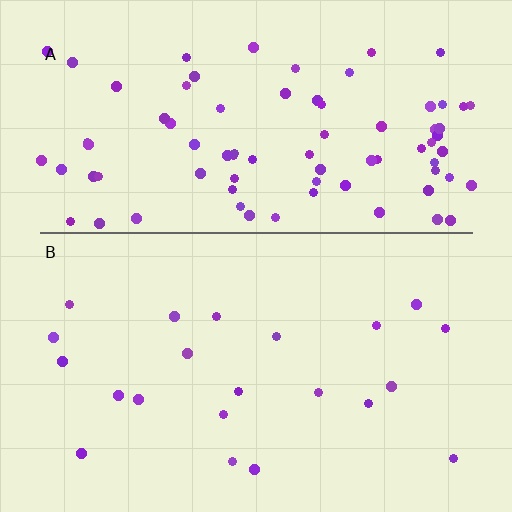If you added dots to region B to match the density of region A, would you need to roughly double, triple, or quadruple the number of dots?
Approximately quadruple.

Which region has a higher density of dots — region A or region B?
A (the top).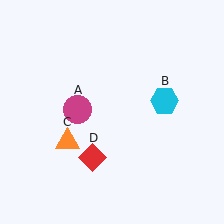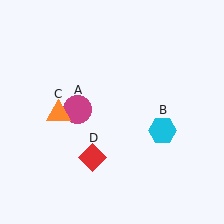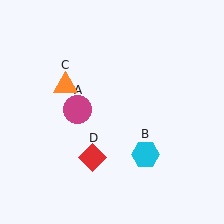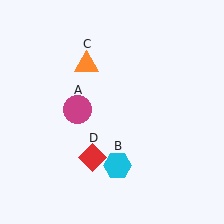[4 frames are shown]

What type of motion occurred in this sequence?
The cyan hexagon (object B), orange triangle (object C) rotated clockwise around the center of the scene.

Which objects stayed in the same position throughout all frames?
Magenta circle (object A) and red diamond (object D) remained stationary.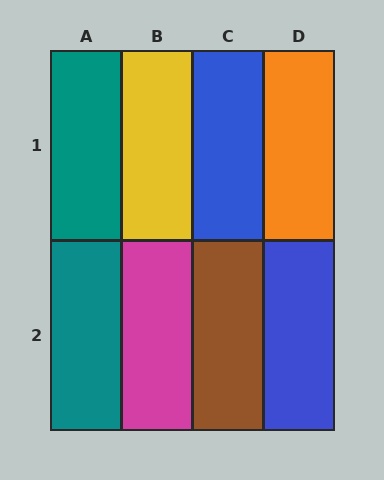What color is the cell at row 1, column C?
Blue.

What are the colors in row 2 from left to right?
Teal, magenta, brown, blue.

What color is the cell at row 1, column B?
Yellow.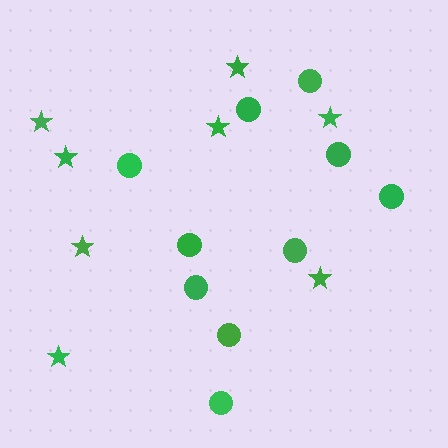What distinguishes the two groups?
There are 2 groups: one group of circles (10) and one group of stars (8).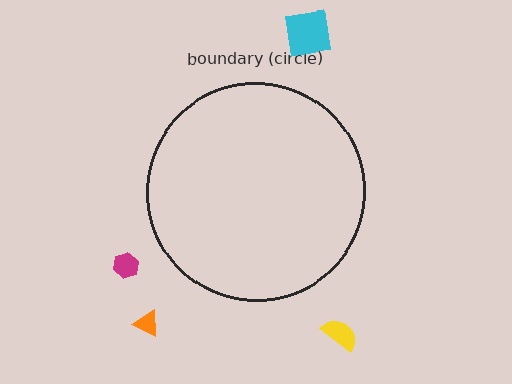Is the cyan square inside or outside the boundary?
Outside.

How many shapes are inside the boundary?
0 inside, 4 outside.